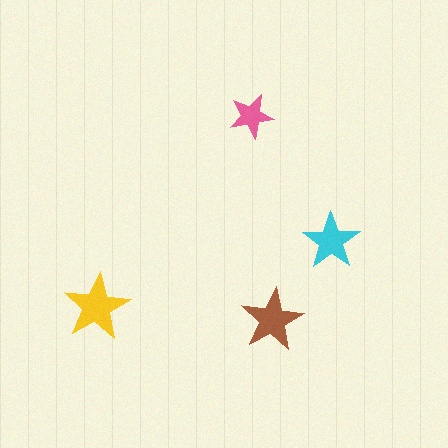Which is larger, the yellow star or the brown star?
The yellow one.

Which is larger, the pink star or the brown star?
The brown one.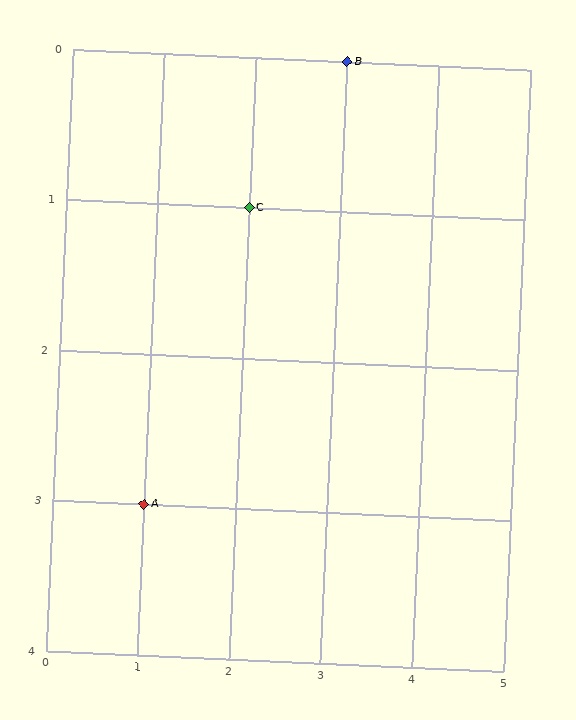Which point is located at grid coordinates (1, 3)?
Point A is at (1, 3).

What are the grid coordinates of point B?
Point B is at grid coordinates (3, 0).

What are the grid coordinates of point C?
Point C is at grid coordinates (2, 1).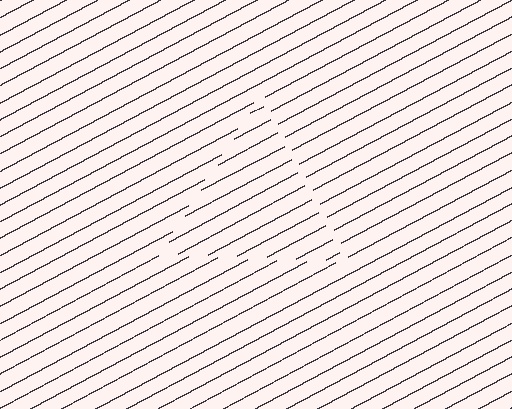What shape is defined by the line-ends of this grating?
An illusory triangle. The interior of the shape contains the same grating, shifted by half a period — the contour is defined by the phase discontinuity where line-ends from the inner and outer gratings abut.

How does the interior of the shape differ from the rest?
The interior of the shape contains the same grating, shifted by half a period — the contour is defined by the phase discontinuity where line-ends from the inner and outer gratings abut.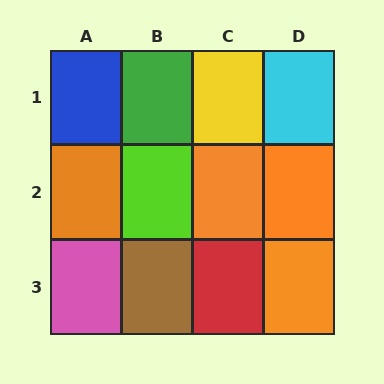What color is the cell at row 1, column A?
Blue.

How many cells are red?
1 cell is red.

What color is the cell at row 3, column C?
Red.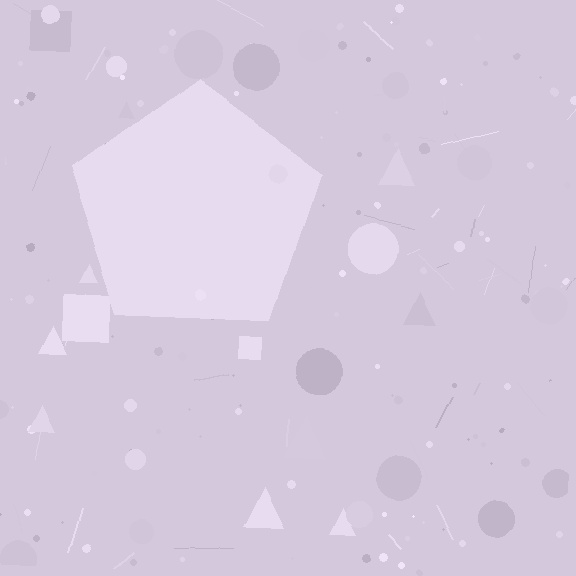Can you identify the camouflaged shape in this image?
The camouflaged shape is a pentagon.